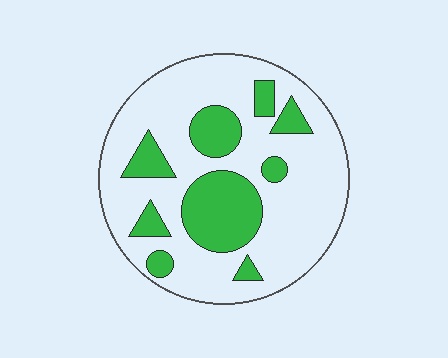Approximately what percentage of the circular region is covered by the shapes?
Approximately 25%.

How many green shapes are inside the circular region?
9.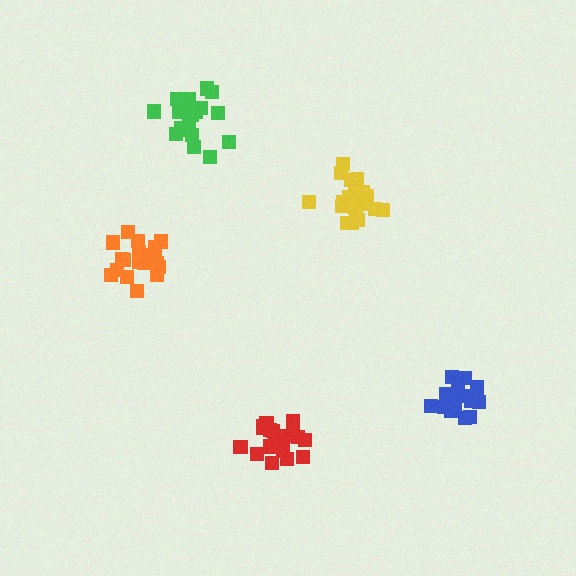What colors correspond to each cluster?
The clusters are colored: green, red, orange, yellow, blue.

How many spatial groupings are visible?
There are 5 spatial groupings.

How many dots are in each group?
Group 1: 20 dots, Group 2: 19 dots, Group 3: 20 dots, Group 4: 20 dots, Group 5: 19 dots (98 total).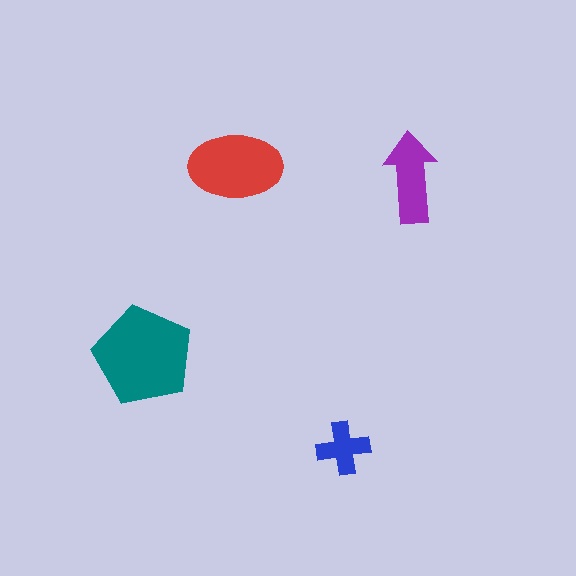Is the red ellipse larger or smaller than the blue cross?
Larger.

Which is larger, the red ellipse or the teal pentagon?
The teal pentagon.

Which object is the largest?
The teal pentagon.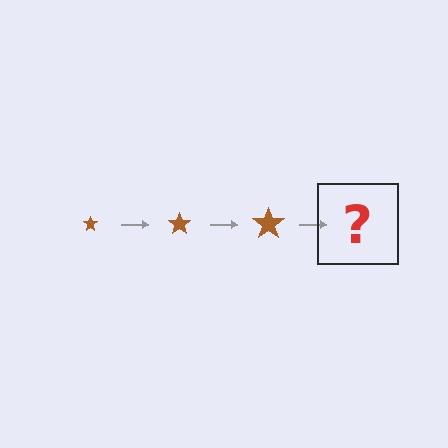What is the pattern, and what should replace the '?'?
The pattern is that the star gets progressively larger each step. The '?' should be a brown star, larger than the previous one.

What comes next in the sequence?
The next element should be a brown star, larger than the previous one.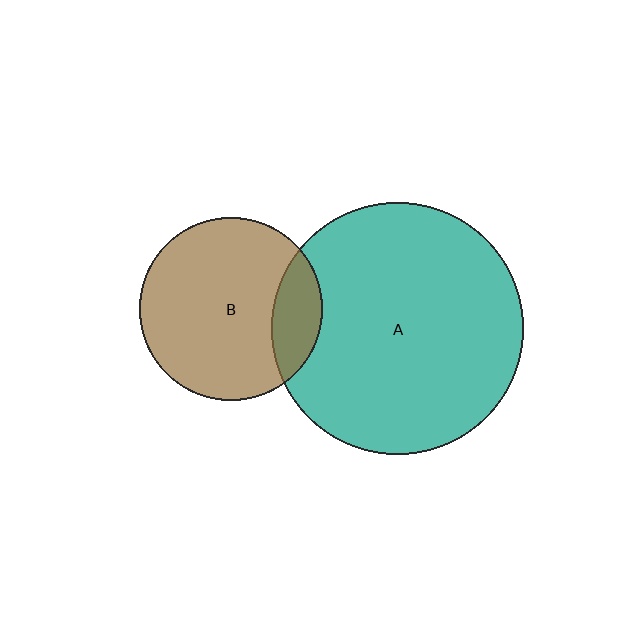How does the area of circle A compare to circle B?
Approximately 1.9 times.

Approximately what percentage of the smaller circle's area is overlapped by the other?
Approximately 20%.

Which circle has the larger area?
Circle A (teal).